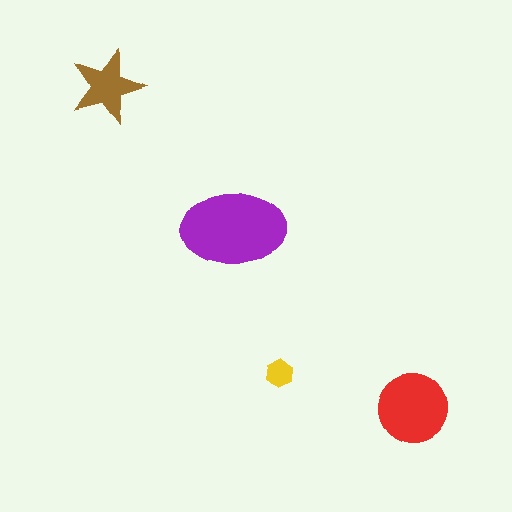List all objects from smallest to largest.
The yellow hexagon, the brown star, the red circle, the purple ellipse.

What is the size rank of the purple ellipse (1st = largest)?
1st.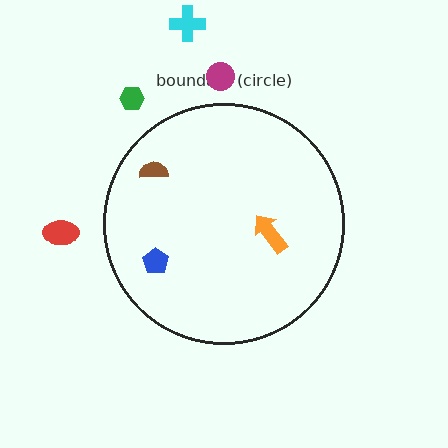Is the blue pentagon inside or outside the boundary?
Inside.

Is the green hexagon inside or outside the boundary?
Outside.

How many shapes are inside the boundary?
3 inside, 4 outside.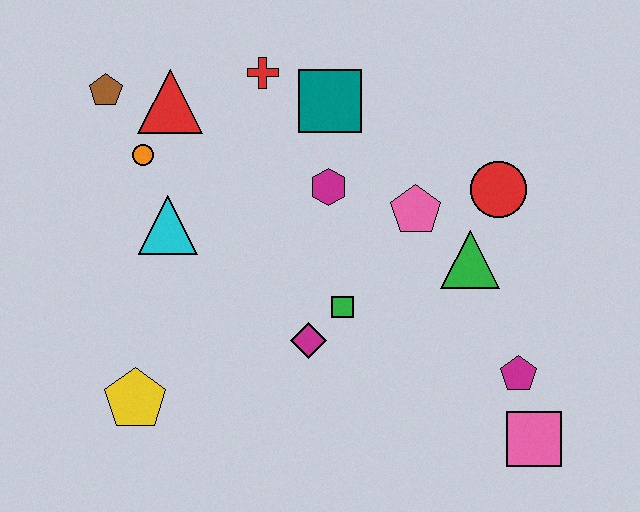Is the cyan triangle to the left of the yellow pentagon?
No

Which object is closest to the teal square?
The red cross is closest to the teal square.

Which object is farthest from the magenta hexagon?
The pink square is farthest from the magenta hexagon.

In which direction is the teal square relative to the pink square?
The teal square is above the pink square.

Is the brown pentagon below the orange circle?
No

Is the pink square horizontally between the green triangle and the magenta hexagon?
No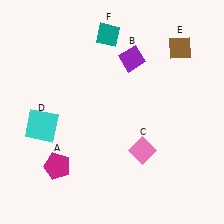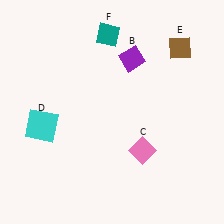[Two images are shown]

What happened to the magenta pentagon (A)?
The magenta pentagon (A) was removed in Image 2. It was in the bottom-left area of Image 1.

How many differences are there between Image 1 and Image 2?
There is 1 difference between the two images.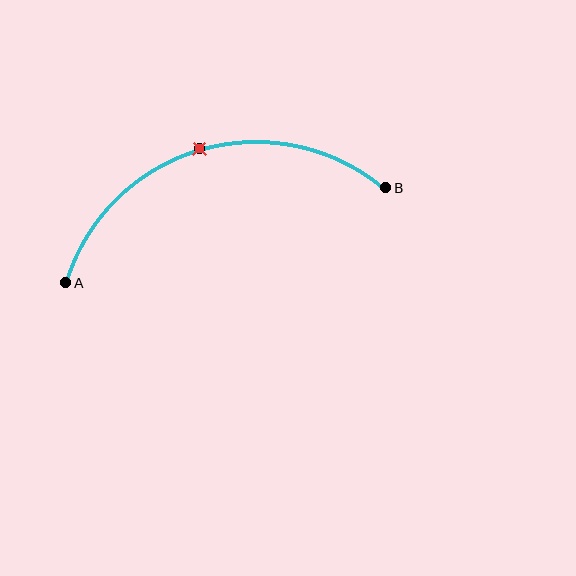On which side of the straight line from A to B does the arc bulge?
The arc bulges above the straight line connecting A and B.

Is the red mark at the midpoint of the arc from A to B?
Yes. The red mark lies on the arc at equal arc-length from both A and B — it is the arc midpoint.